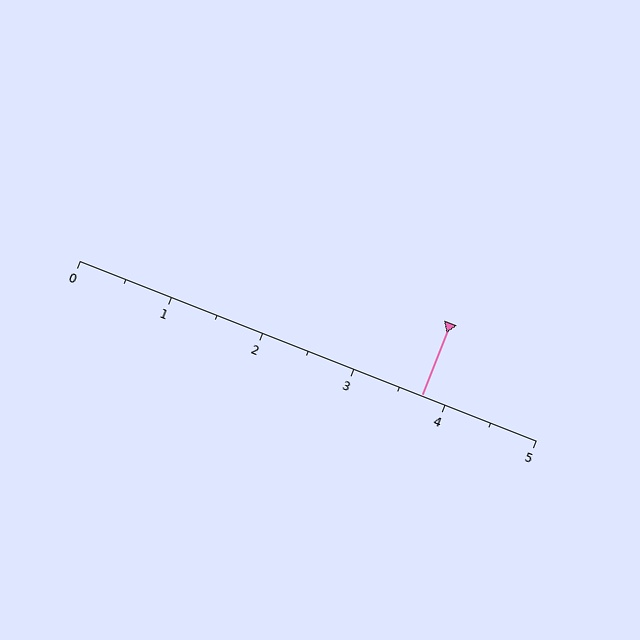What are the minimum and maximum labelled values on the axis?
The axis runs from 0 to 5.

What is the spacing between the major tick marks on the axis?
The major ticks are spaced 1 apart.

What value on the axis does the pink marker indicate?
The marker indicates approximately 3.8.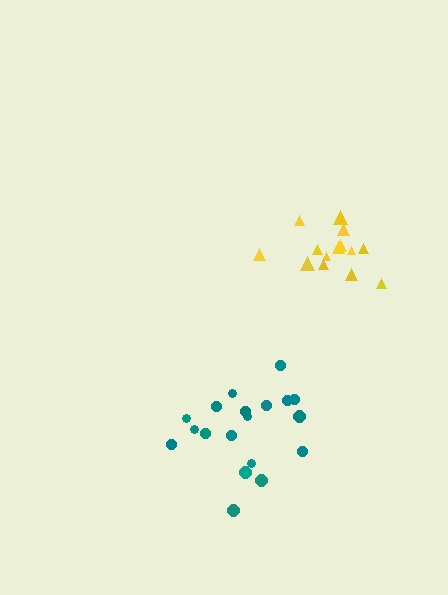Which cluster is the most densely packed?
Yellow.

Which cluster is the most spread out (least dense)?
Teal.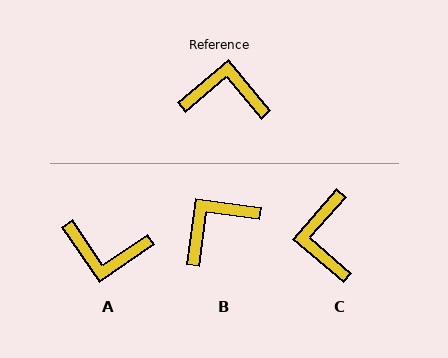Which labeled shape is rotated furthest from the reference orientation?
A, about 174 degrees away.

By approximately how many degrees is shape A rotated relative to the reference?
Approximately 174 degrees counter-clockwise.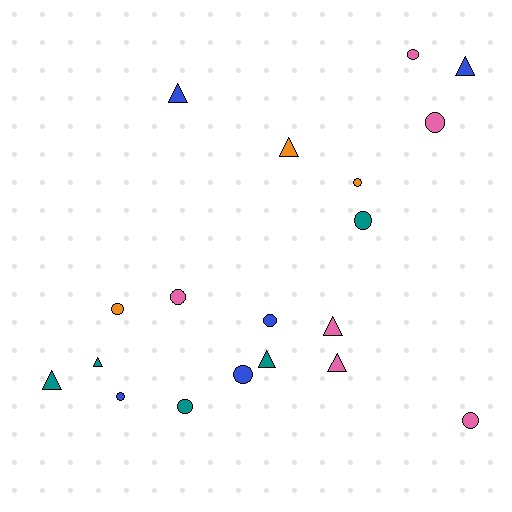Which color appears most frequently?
Pink, with 6 objects.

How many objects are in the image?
There are 19 objects.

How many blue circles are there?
There are 3 blue circles.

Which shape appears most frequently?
Circle, with 11 objects.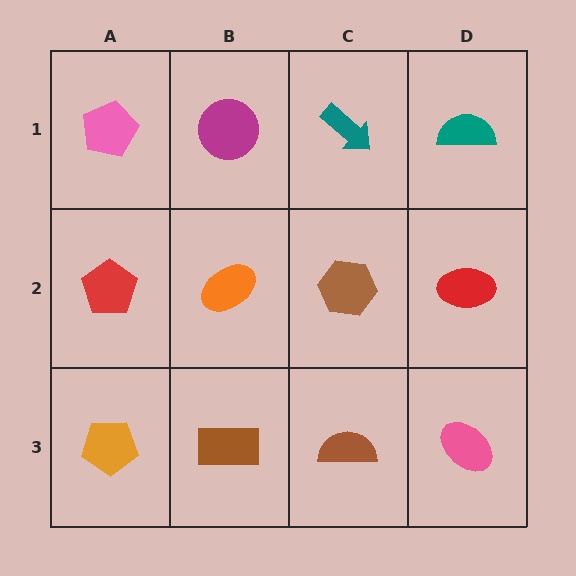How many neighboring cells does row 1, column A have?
2.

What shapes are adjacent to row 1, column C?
A brown hexagon (row 2, column C), a magenta circle (row 1, column B), a teal semicircle (row 1, column D).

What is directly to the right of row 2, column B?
A brown hexagon.